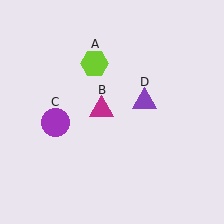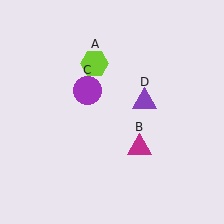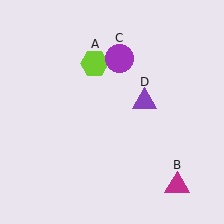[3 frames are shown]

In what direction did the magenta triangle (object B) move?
The magenta triangle (object B) moved down and to the right.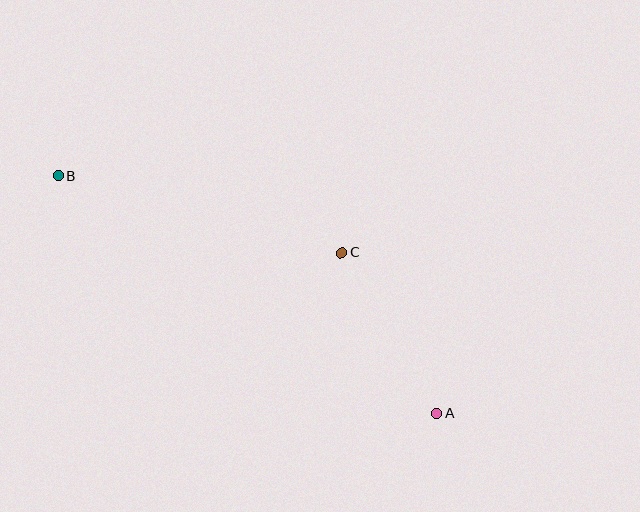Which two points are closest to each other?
Points A and C are closest to each other.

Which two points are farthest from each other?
Points A and B are farthest from each other.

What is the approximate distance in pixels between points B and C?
The distance between B and C is approximately 294 pixels.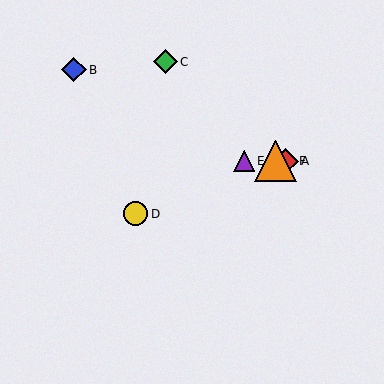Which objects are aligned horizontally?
Objects A, E, F are aligned horizontally.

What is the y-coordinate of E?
Object E is at y≈161.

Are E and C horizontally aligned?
No, E is at y≈161 and C is at y≈62.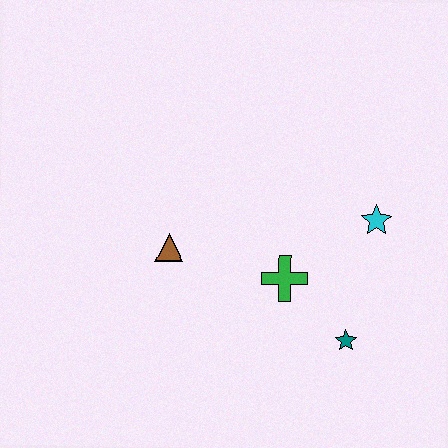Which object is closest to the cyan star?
The green cross is closest to the cyan star.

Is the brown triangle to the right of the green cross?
No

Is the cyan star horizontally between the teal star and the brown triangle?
No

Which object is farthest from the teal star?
The brown triangle is farthest from the teal star.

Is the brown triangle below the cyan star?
Yes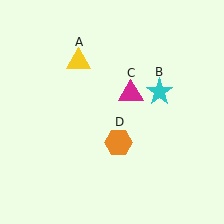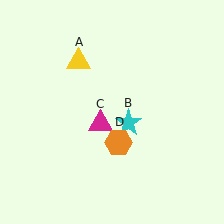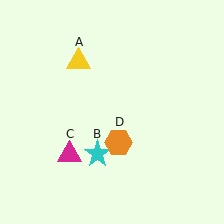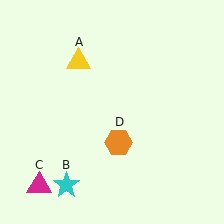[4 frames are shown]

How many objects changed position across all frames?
2 objects changed position: cyan star (object B), magenta triangle (object C).